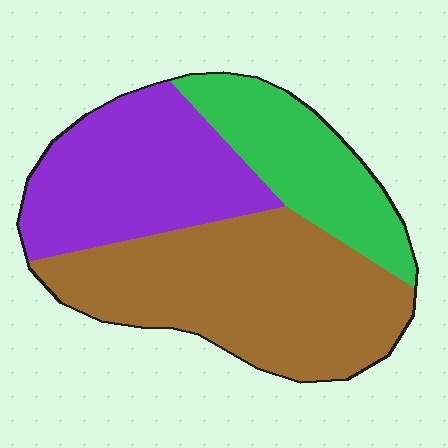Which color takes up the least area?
Green, at roughly 20%.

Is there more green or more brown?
Brown.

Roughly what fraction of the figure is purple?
Purple covers around 30% of the figure.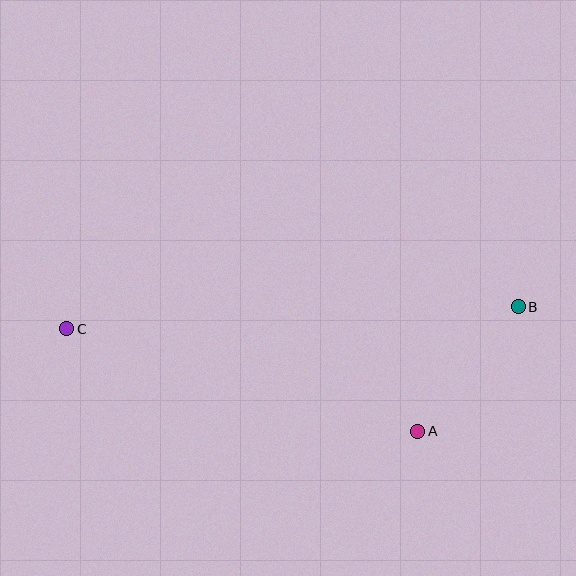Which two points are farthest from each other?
Points B and C are farthest from each other.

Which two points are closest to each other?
Points A and B are closest to each other.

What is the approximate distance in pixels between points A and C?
The distance between A and C is approximately 365 pixels.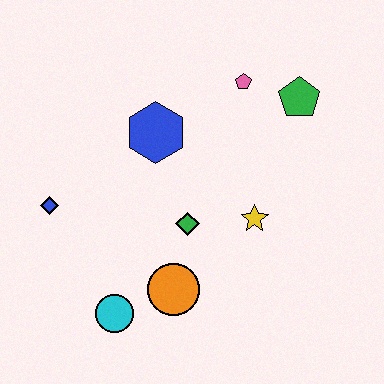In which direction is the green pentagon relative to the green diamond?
The green pentagon is above the green diamond.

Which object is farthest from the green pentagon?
The cyan circle is farthest from the green pentagon.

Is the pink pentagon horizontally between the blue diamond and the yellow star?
Yes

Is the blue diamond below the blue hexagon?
Yes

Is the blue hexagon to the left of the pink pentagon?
Yes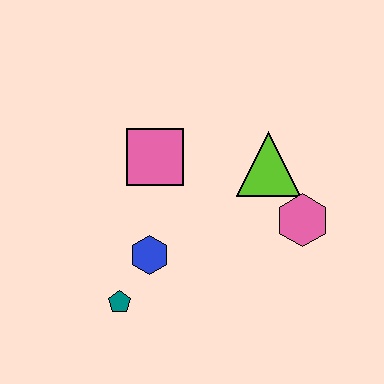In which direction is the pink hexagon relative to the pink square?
The pink hexagon is to the right of the pink square.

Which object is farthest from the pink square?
The pink hexagon is farthest from the pink square.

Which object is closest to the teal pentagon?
The blue hexagon is closest to the teal pentagon.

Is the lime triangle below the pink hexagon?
No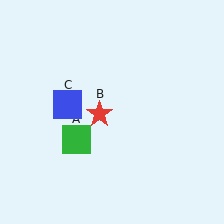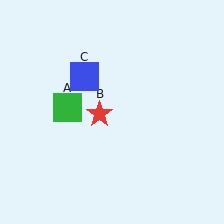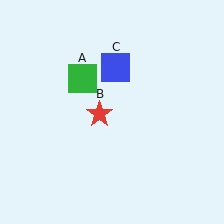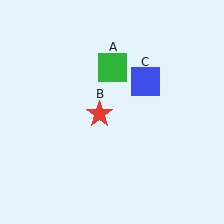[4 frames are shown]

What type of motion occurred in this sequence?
The green square (object A), blue square (object C) rotated clockwise around the center of the scene.